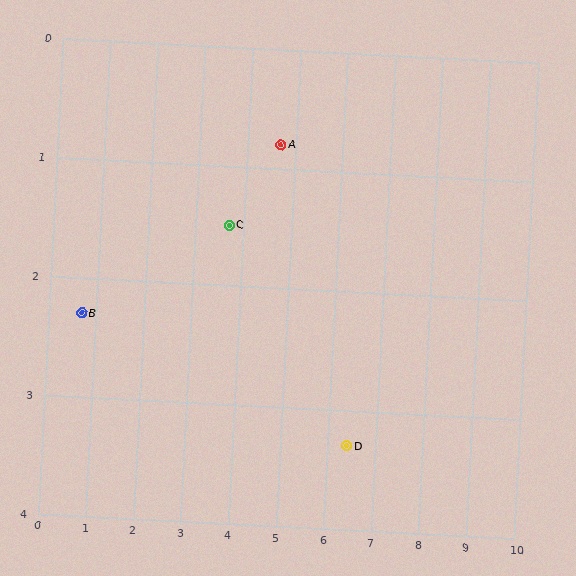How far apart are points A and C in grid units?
Points A and C are about 1.2 grid units apart.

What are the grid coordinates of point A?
Point A is at approximately (4.7, 0.8).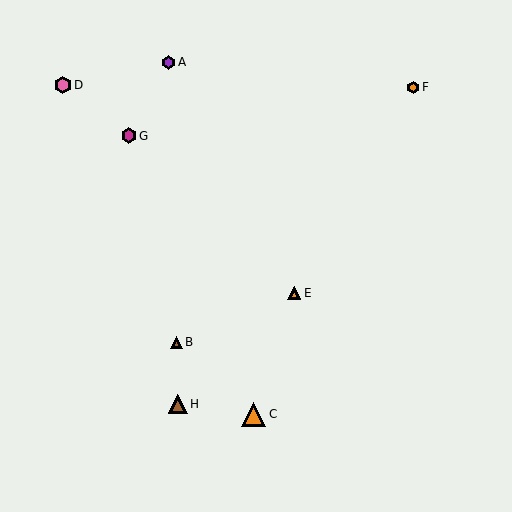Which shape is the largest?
The orange triangle (labeled C) is the largest.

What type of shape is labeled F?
Shape F is an orange hexagon.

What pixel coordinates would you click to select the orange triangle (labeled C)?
Click at (254, 414) to select the orange triangle C.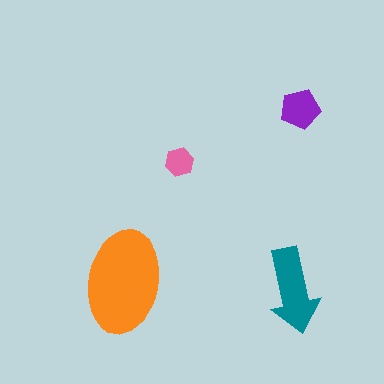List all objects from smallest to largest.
The pink hexagon, the purple pentagon, the teal arrow, the orange ellipse.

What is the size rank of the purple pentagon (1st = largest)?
3rd.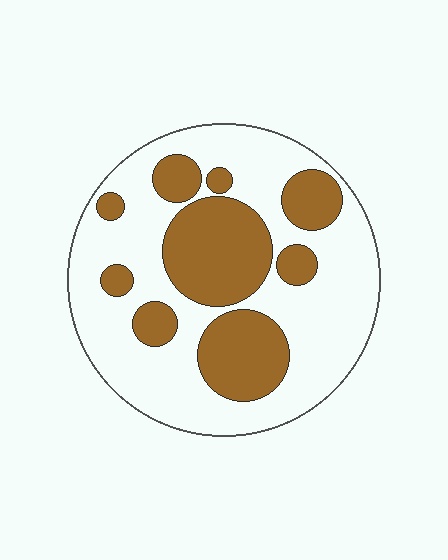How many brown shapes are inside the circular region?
9.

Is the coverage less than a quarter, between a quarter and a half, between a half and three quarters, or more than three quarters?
Between a quarter and a half.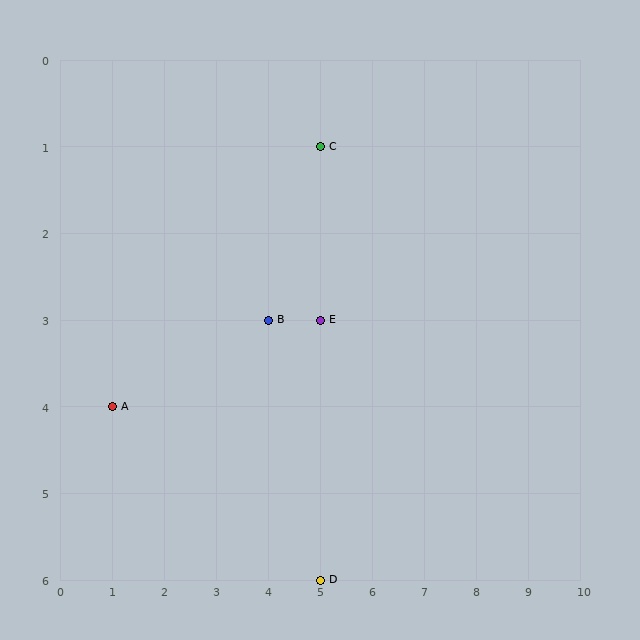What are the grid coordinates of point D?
Point D is at grid coordinates (5, 6).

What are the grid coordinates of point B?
Point B is at grid coordinates (4, 3).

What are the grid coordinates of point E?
Point E is at grid coordinates (5, 3).